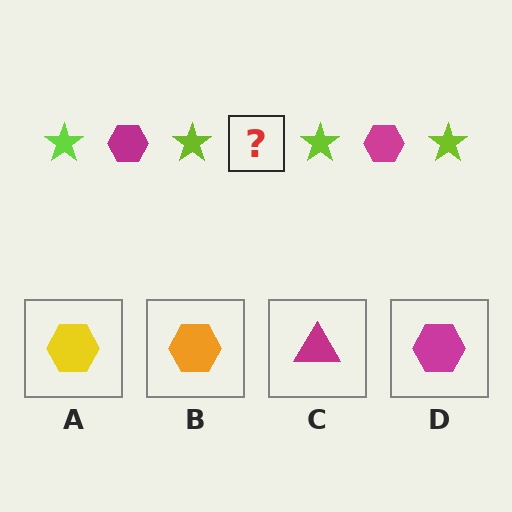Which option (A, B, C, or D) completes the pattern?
D.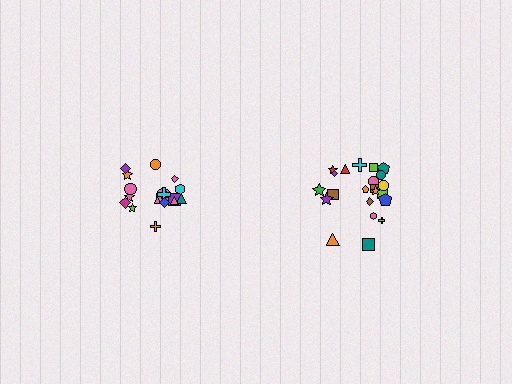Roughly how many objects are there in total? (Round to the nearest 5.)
Roughly 40 objects in total.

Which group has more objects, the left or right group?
The right group.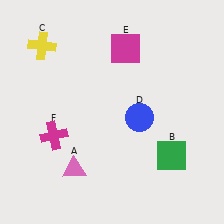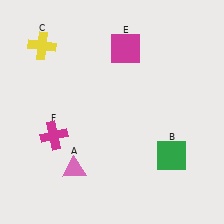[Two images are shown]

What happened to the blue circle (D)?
The blue circle (D) was removed in Image 2. It was in the bottom-right area of Image 1.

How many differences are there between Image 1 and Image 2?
There is 1 difference between the two images.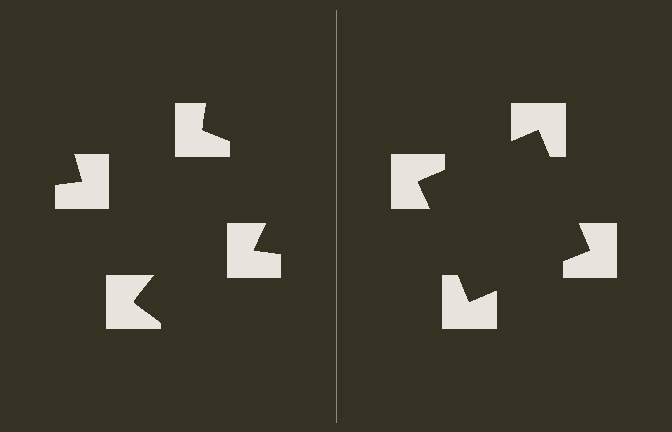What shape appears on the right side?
An illusory square.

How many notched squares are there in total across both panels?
8 — 4 on each side.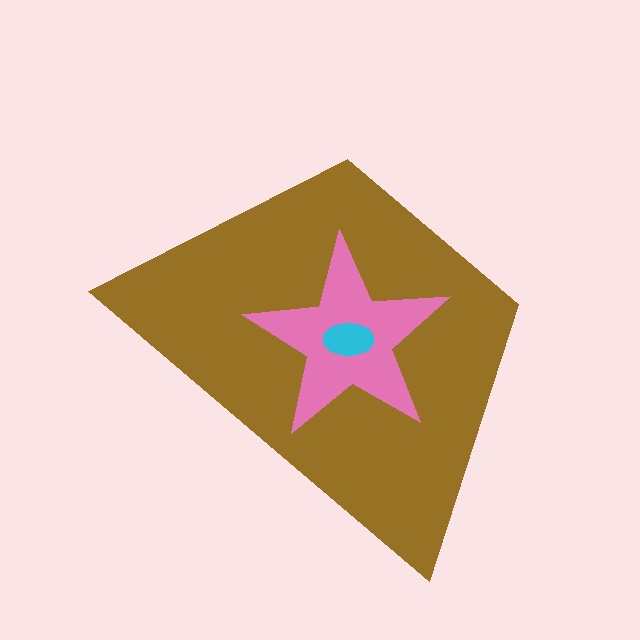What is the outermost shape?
The brown trapezoid.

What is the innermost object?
The cyan ellipse.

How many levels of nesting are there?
3.